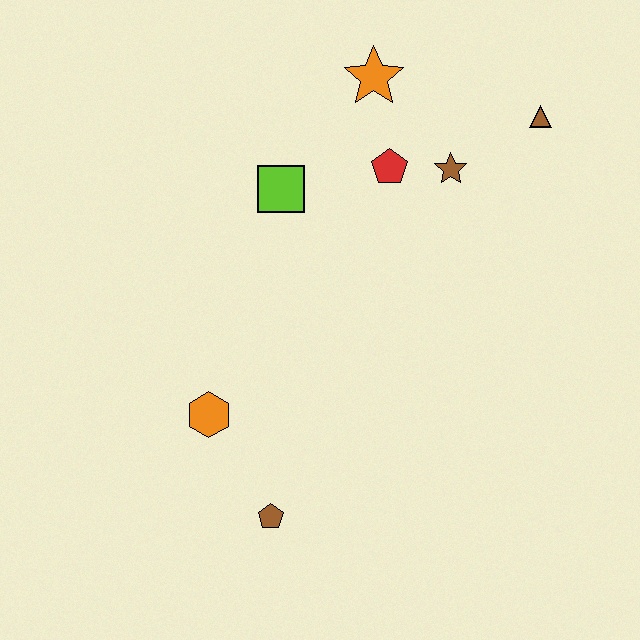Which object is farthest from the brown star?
The brown pentagon is farthest from the brown star.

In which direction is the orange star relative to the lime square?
The orange star is above the lime square.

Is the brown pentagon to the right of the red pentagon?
No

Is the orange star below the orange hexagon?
No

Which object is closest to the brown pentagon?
The orange hexagon is closest to the brown pentagon.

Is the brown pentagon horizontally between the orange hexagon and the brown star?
Yes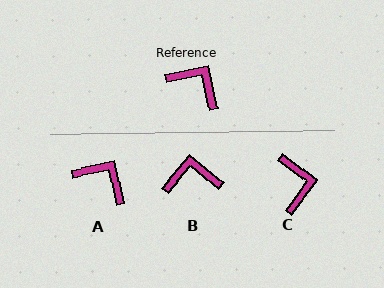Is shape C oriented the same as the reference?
No, it is off by about 49 degrees.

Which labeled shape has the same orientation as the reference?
A.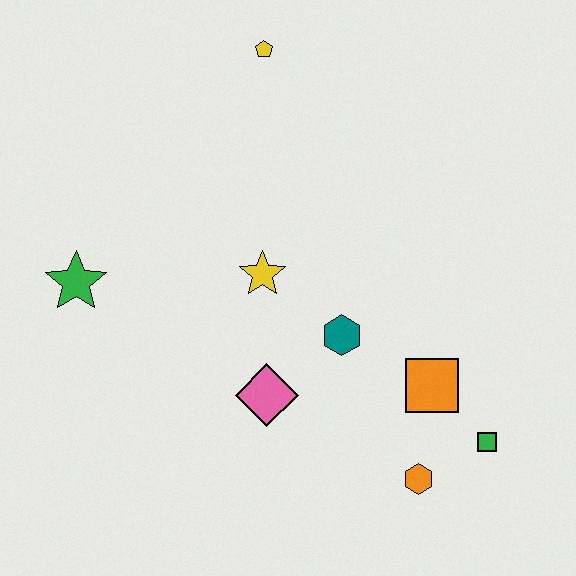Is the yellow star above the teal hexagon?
Yes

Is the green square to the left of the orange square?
No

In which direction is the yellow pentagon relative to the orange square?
The yellow pentagon is above the orange square.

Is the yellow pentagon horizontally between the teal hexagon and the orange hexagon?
No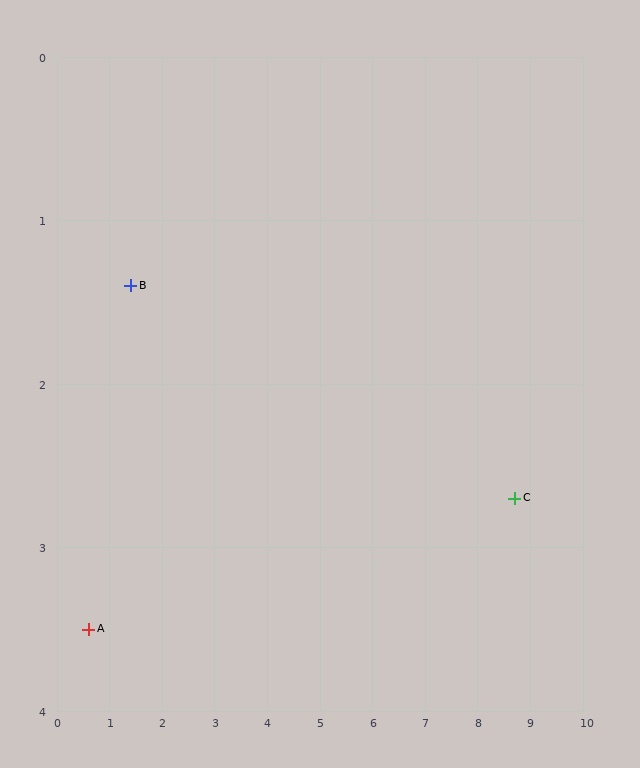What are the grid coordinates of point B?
Point B is at approximately (1.4, 1.4).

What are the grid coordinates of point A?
Point A is at approximately (0.6, 3.5).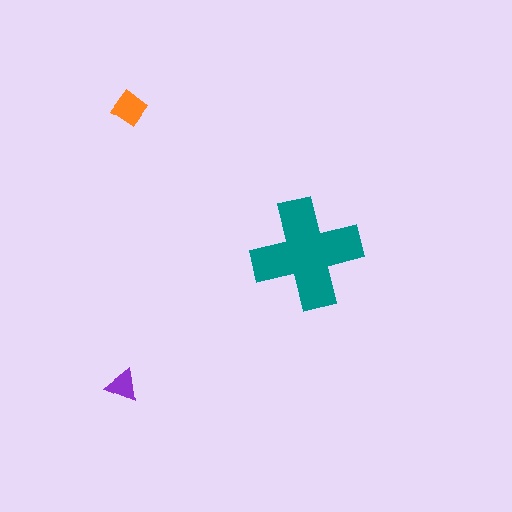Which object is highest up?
The orange diamond is topmost.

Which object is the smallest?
The purple triangle.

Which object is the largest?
The teal cross.